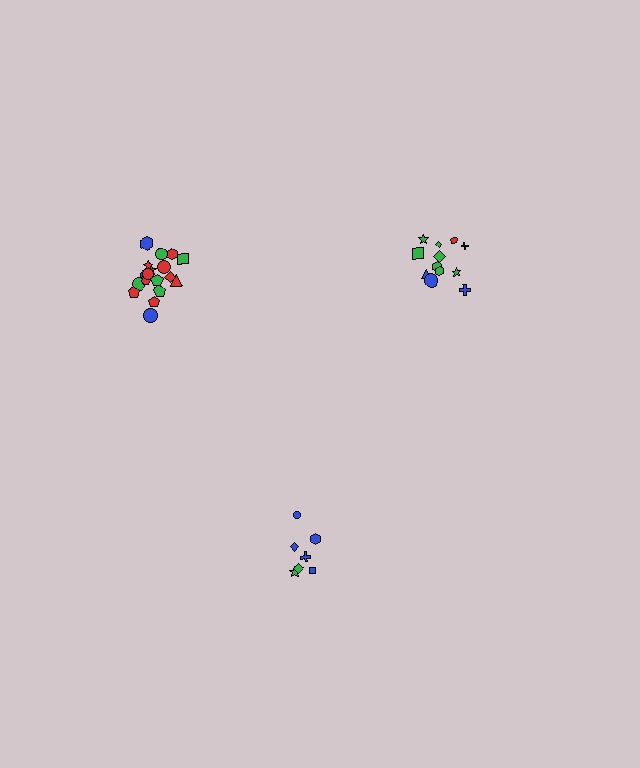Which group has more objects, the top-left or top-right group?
The top-left group.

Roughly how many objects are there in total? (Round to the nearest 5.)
Roughly 35 objects in total.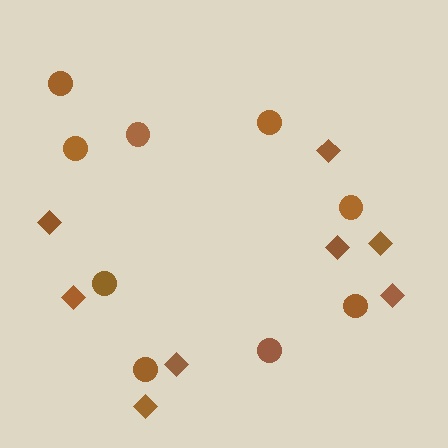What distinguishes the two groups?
There are 2 groups: one group of diamonds (8) and one group of circles (9).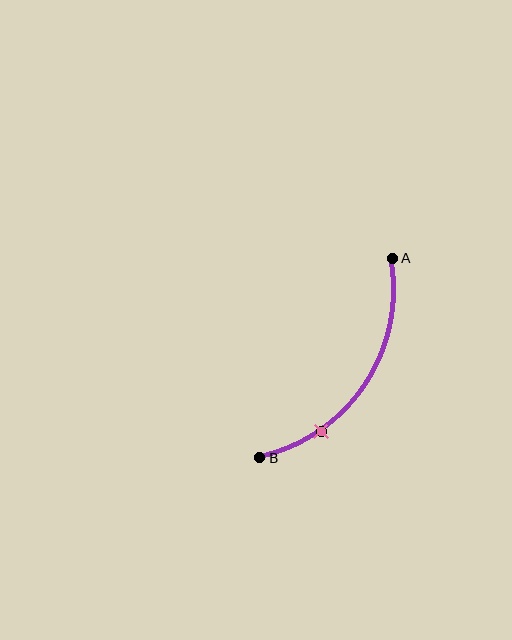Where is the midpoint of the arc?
The arc midpoint is the point on the curve farthest from the straight line joining A and B. It sits to the right of that line.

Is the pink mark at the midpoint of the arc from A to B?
No. The pink mark lies on the arc but is closer to endpoint B. The arc midpoint would be at the point on the curve equidistant along the arc from both A and B.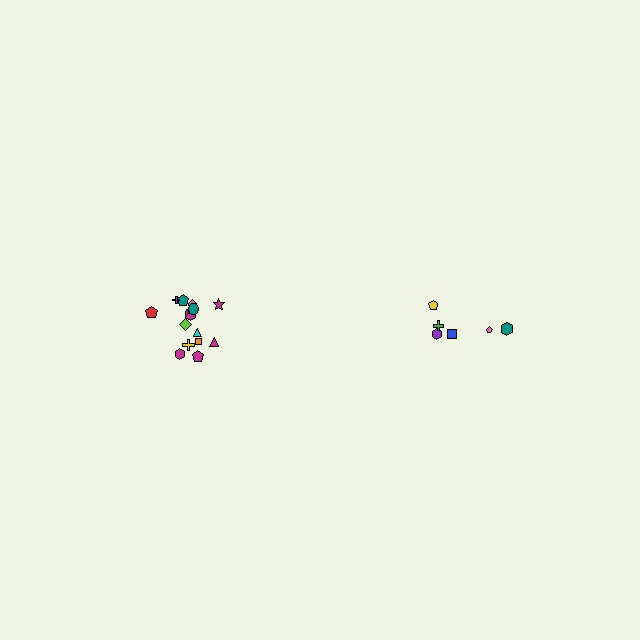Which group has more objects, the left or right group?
The left group.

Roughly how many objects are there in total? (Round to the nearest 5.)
Roughly 20 objects in total.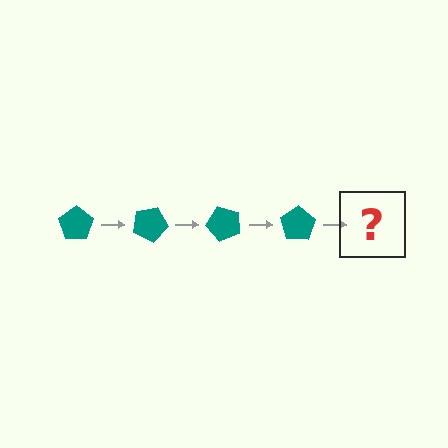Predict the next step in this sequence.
The next step is a teal pentagon rotated 100 degrees.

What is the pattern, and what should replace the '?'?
The pattern is that the pentagon rotates 25 degrees each step. The '?' should be a teal pentagon rotated 100 degrees.